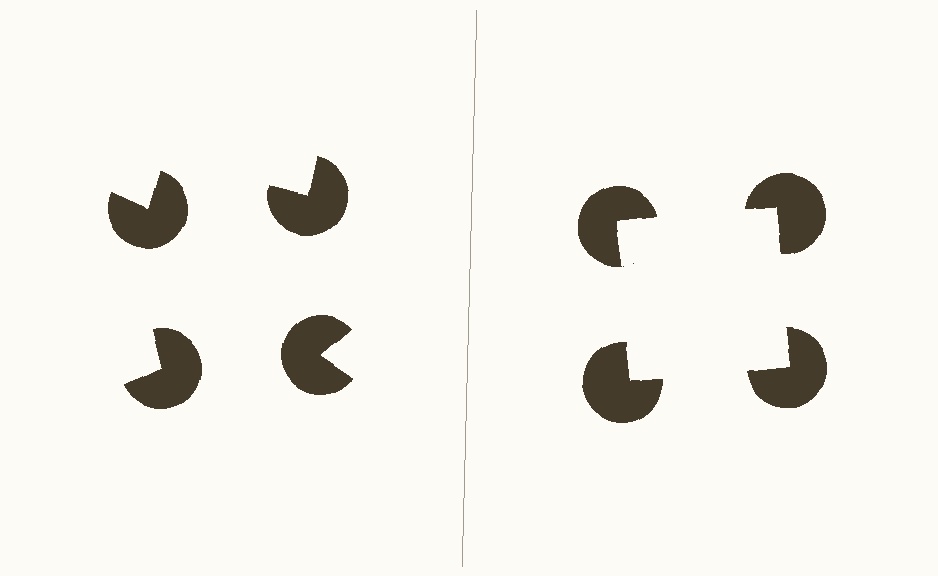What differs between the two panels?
The pac-man discs are positioned identically on both sides; only the wedge orientations differ. On the right they align to a square; on the left they are misaligned.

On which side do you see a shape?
An illusory square appears on the right side. On the left side the wedge cuts are rotated, so no coherent shape forms.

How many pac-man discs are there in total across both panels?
8 — 4 on each side.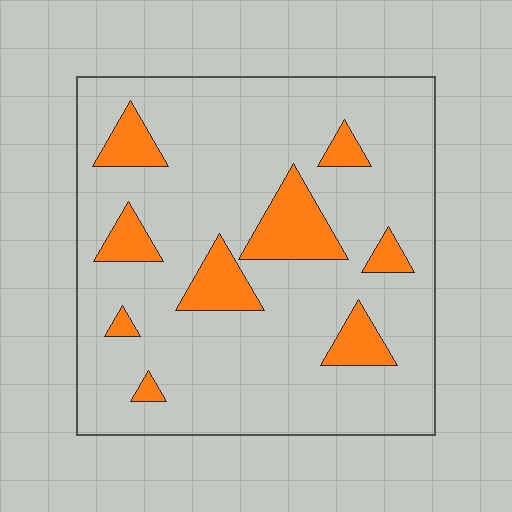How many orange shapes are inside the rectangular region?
9.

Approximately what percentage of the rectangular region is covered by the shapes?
Approximately 15%.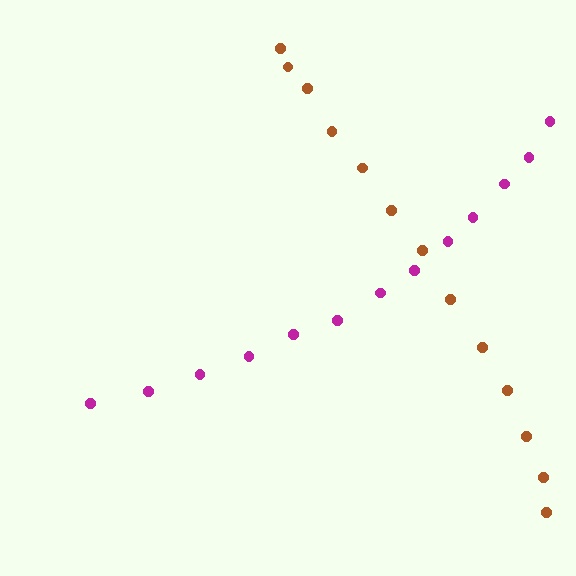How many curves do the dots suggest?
There are 2 distinct paths.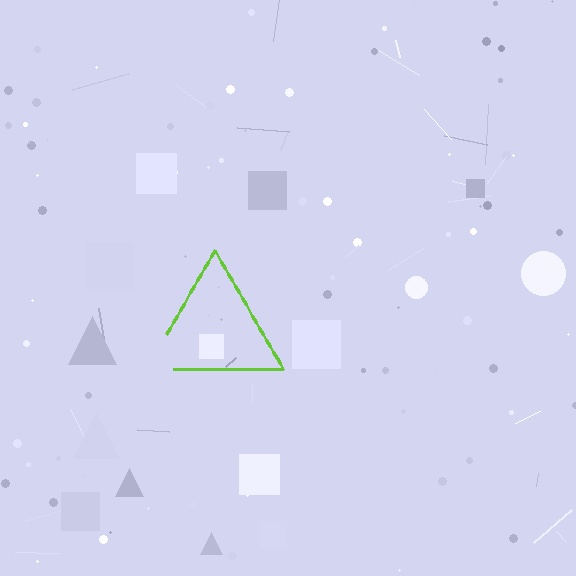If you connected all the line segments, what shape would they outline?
They would outline a triangle.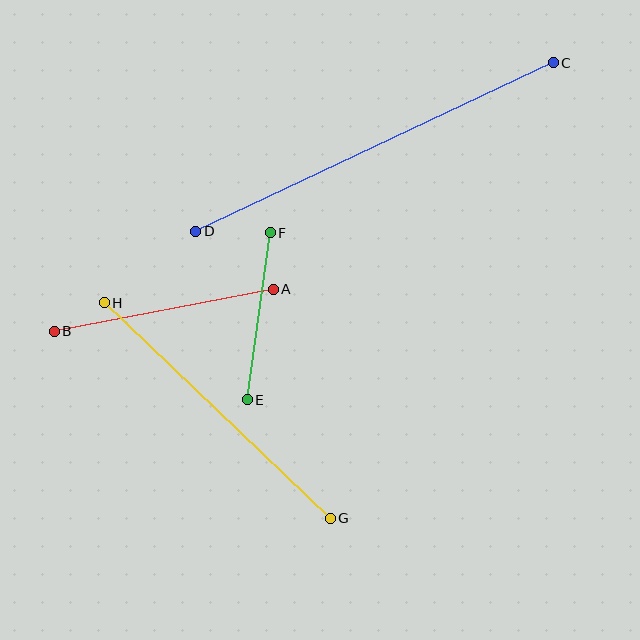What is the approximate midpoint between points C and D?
The midpoint is at approximately (374, 147) pixels.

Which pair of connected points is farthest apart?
Points C and D are farthest apart.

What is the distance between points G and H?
The distance is approximately 312 pixels.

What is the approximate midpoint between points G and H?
The midpoint is at approximately (217, 411) pixels.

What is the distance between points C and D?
The distance is approximately 395 pixels.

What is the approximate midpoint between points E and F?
The midpoint is at approximately (259, 316) pixels.